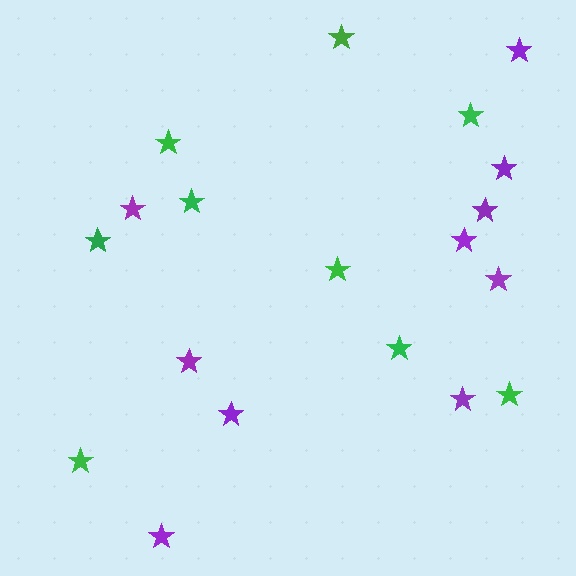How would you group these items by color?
There are 2 groups: one group of purple stars (10) and one group of green stars (9).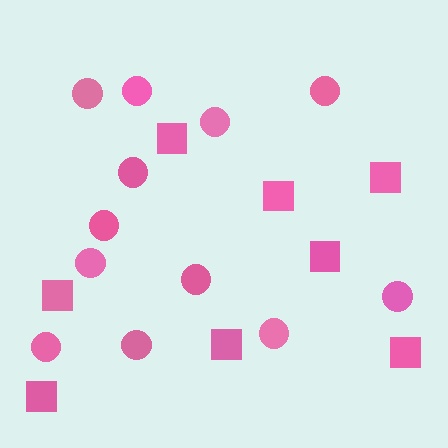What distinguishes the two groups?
There are 2 groups: one group of squares (8) and one group of circles (12).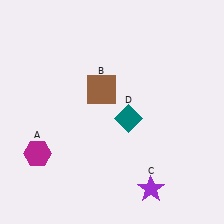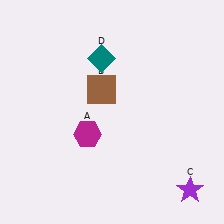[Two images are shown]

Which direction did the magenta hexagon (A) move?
The magenta hexagon (A) moved right.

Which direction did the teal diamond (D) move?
The teal diamond (D) moved up.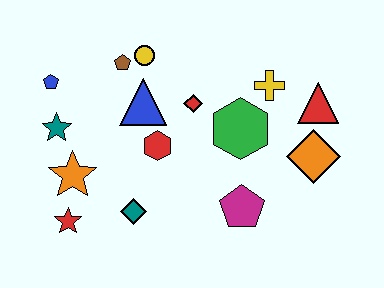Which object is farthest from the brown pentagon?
The orange diamond is farthest from the brown pentagon.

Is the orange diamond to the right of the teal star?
Yes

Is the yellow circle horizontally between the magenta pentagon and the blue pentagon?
Yes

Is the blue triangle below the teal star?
No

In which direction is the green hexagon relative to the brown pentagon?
The green hexagon is to the right of the brown pentagon.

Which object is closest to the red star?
The orange star is closest to the red star.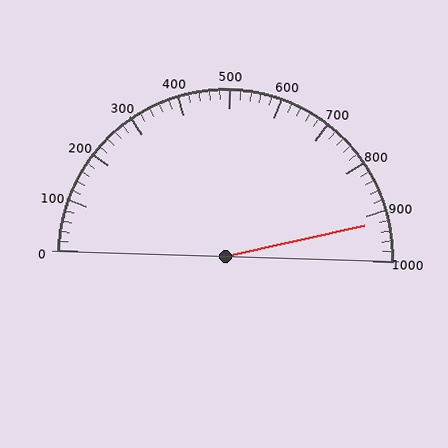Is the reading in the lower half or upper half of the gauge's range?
The reading is in the upper half of the range (0 to 1000).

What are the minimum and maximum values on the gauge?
The gauge ranges from 0 to 1000.